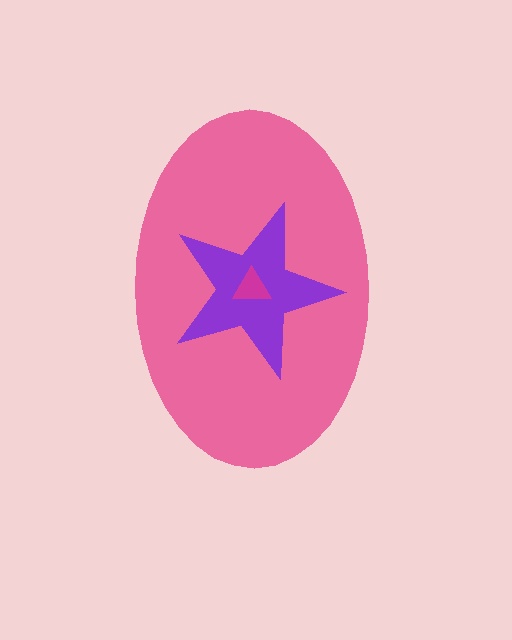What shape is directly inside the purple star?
The magenta triangle.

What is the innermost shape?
The magenta triangle.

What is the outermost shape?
The pink ellipse.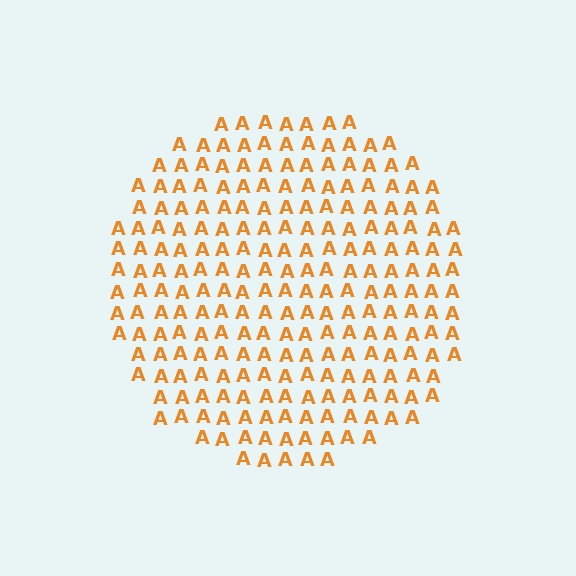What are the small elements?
The small elements are letter A's.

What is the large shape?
The large shape is a circle.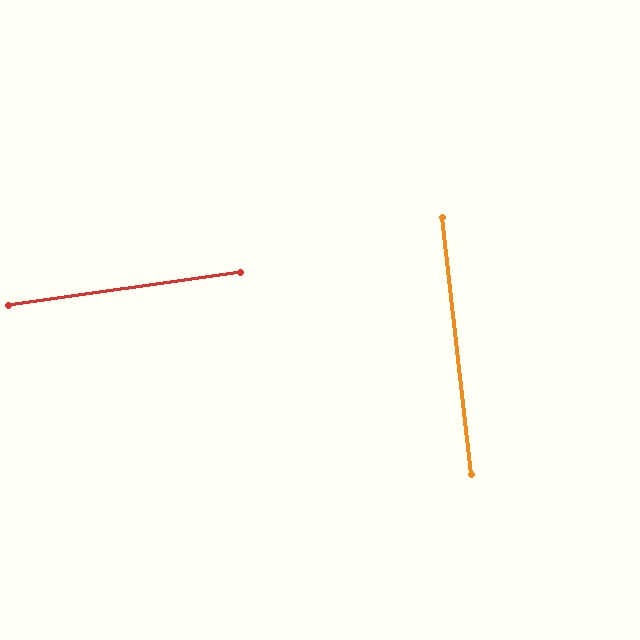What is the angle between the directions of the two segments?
Approximately 88 degrees.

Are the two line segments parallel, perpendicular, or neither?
Perpendicular — they meet at approximately 88°.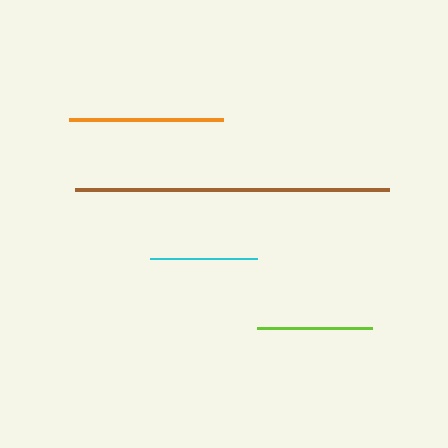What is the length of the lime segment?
The lime segment is approximately 115 pixels long.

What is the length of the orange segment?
The orange segment is approximately 154 pixels long.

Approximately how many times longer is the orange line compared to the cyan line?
The orange line is approximately 1.4 times the length of the cyan line.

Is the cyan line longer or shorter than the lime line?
The lime line is longer than the cyan line.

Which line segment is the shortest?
The cyan line is the shortest at approximately 107 pixels.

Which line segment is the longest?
The brown line is the longest at approximately 315 pixels.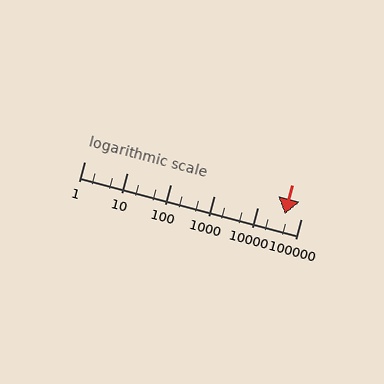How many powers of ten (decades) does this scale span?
The scale spans 5 decades, from 1 to 100000.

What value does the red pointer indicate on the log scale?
The pointer indicates approximately 42000.